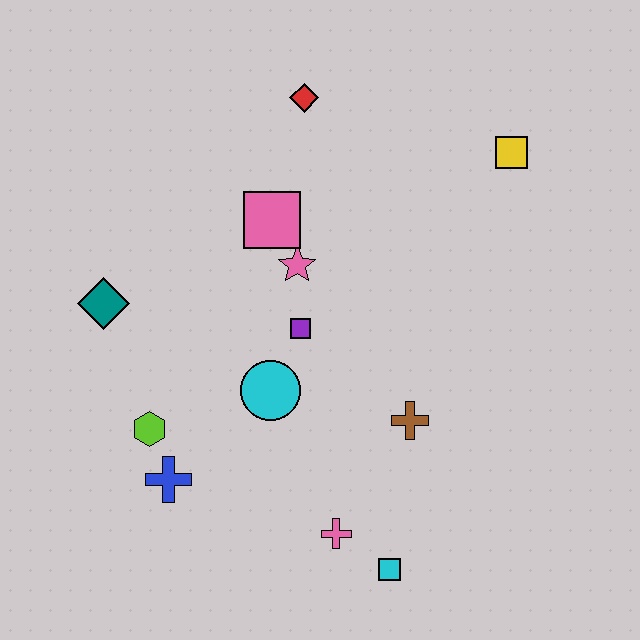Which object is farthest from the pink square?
The cyan square is farthest from the pink square.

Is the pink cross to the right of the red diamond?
Yes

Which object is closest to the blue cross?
The lime hexagon is closest to the blue cross.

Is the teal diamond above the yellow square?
No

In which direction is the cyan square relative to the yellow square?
The cyan square is below the yellow square.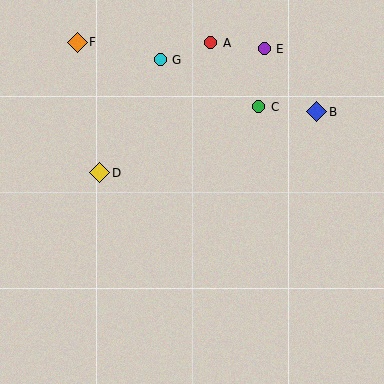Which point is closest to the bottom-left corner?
Point D is closest to the bottom-left corner.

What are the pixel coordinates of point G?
Point G is at (160, 60).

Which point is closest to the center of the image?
Point D at (100, 173) is closest to the center.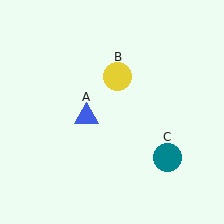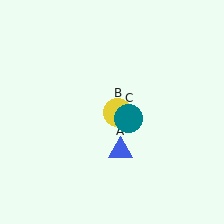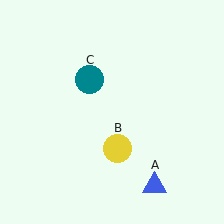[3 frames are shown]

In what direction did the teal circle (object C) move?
The teal circle (object C) moved up and to the left.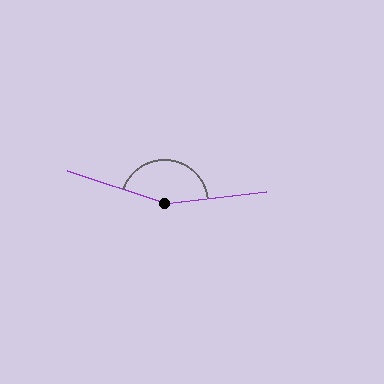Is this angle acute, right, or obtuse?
It is obtuse.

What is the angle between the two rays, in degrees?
Approximately 156 degrees.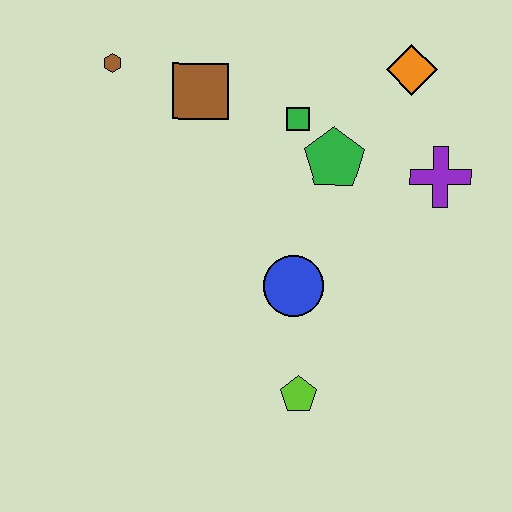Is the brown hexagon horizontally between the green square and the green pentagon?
No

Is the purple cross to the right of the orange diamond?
Yes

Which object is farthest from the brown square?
The lime pentagon is farthest from the brown square.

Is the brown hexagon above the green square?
Yes